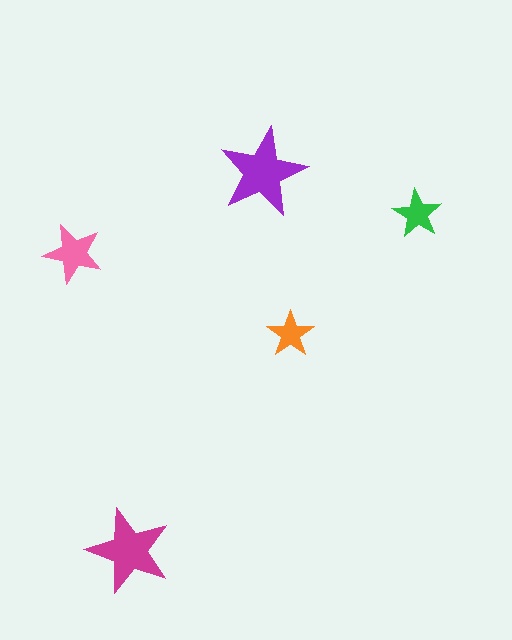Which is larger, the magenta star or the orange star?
The magenta one.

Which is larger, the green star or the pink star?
The pink one.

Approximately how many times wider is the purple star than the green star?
About 2 times wider.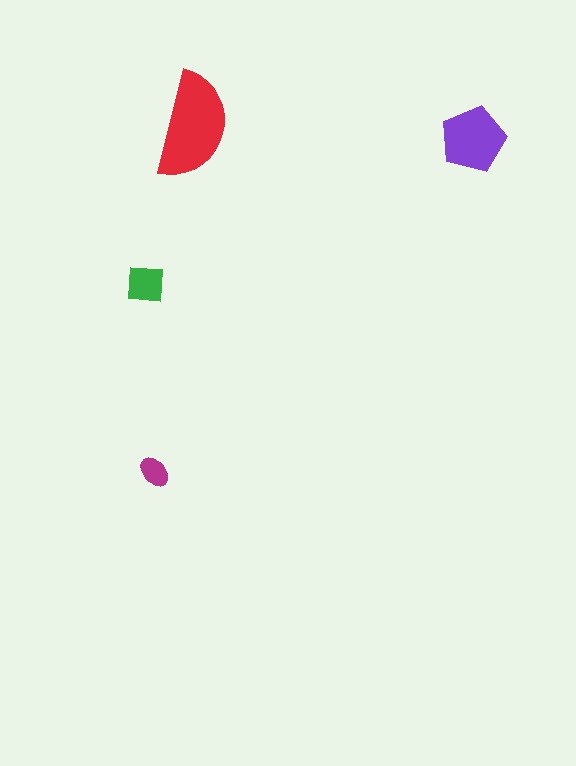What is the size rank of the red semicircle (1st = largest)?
1st.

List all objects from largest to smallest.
The red semicircle, the purple pentagon, the green square, the magenta ellipse.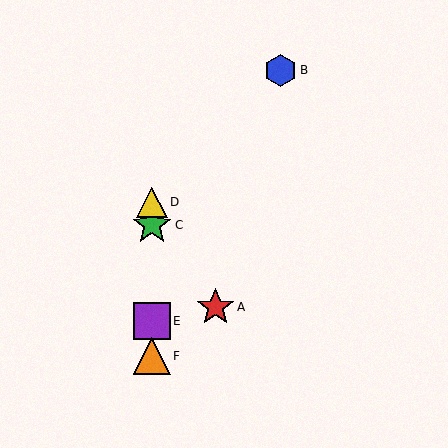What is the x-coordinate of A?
Object A is at x≈215.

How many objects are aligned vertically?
4 objects (C, D, E, F) are aligned vertically.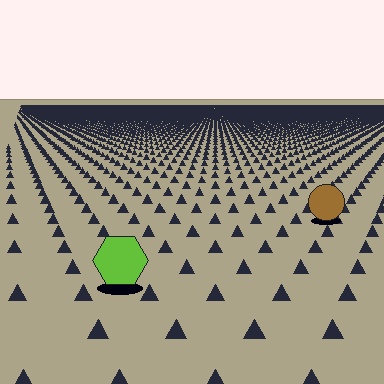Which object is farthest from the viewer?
The brown circle is farthest from the viewer. It appears smaller and the ground texture around it is denser.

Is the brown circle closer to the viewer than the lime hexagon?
No. The lime hexagon is closer — you can tell from the texture gradient: the ground texture is coarser near it.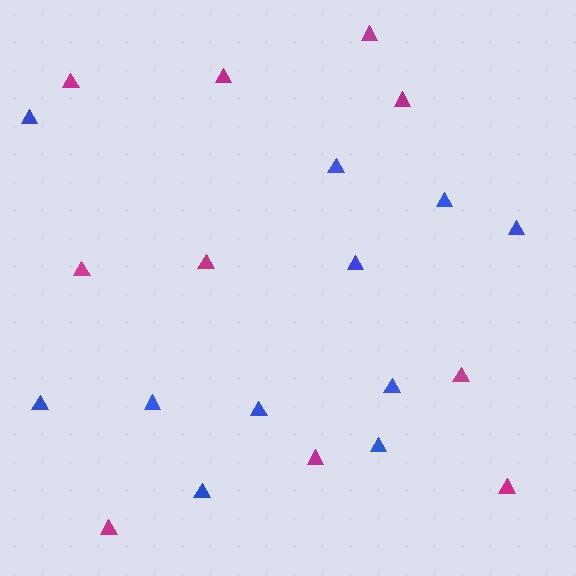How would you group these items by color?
There are 2 groups: one group of blue triangles (11) and one group of magenta triangles (10).